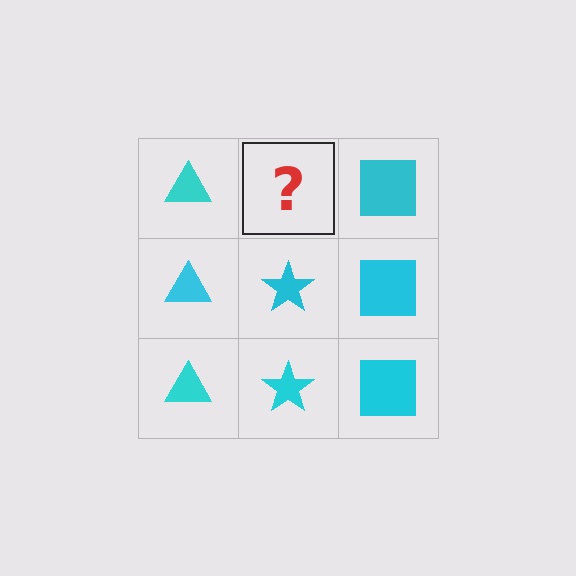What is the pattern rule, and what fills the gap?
The rule is that each column has a consistent shape. The gap should be filled with a cyan star.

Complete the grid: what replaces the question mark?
The question mark should be replaced with a cyan star.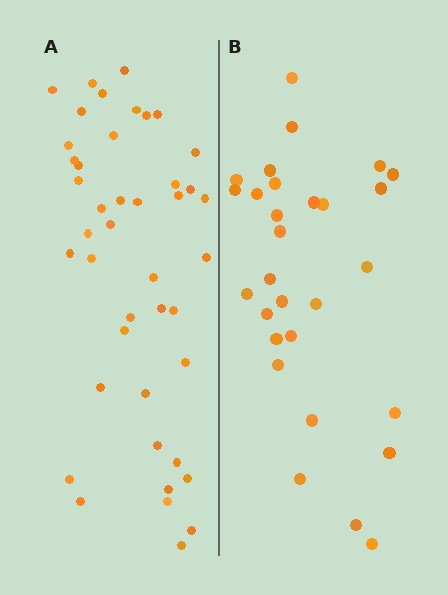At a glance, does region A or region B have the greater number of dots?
Region A (the left region) has more dots.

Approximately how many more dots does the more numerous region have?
Region A has approximately 15 more dots than region B.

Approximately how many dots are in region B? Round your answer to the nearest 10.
About 30 dots. (The exact count is 29, which rounds to 30.)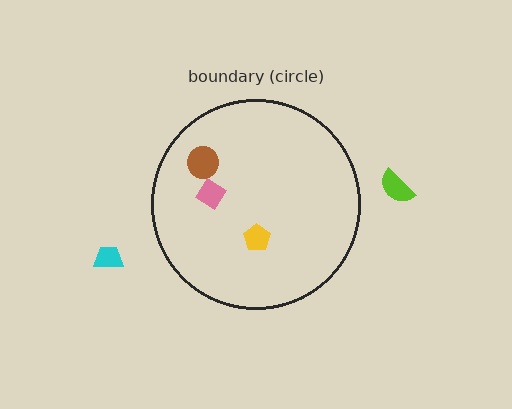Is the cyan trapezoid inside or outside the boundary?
Outside.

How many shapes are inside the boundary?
3 inside, 2 outside.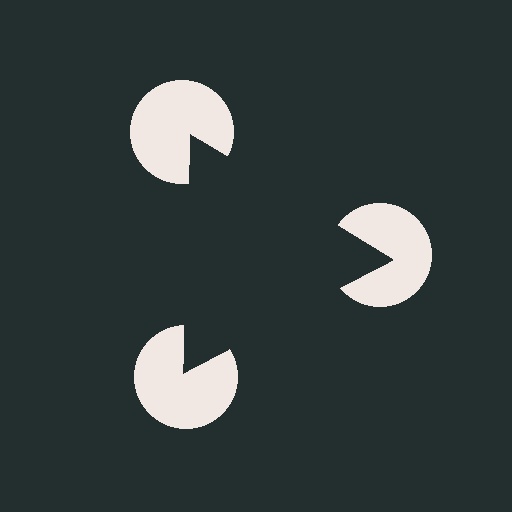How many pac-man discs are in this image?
There are 3 — one at each vertex of the illusory triangle.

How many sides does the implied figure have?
3 sides.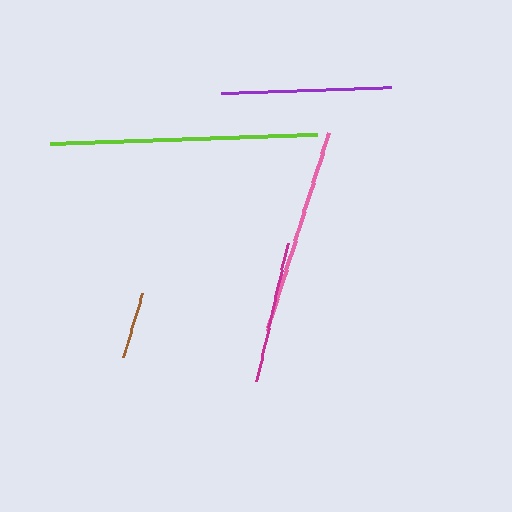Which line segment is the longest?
The lime line is the longest at approximately 266 pixels.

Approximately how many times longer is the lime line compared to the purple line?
The lime line is approximately 1.6 times the length of the purple line.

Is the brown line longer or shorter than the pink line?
The pink line is longer than the brown line.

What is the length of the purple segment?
The purple segment is approximately 170 pixels long.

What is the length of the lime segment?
The lime segment is approximately 266 pixels long.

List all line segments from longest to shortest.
From longest to shortest: lime, pink, purple, magenta, brown.